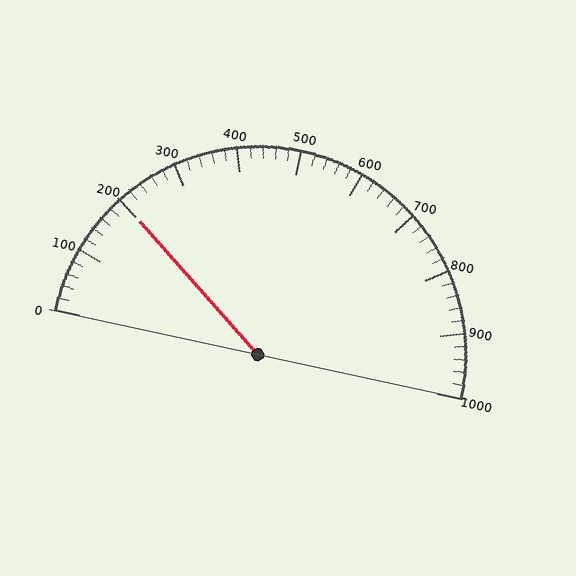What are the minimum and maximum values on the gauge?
The gauge ranges from 0 to 1000.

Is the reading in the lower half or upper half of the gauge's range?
The reading is in the lower half of the range (0 to 1000).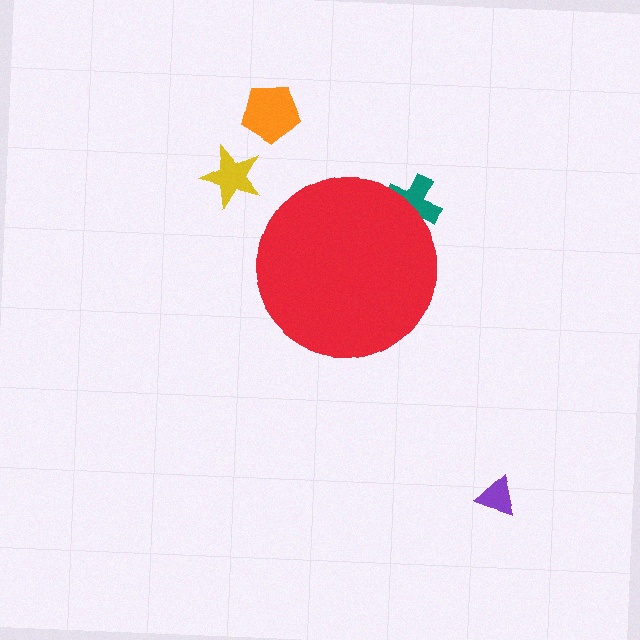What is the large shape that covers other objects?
A red circle.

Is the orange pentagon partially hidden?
No, the orange pentagon is fully visible.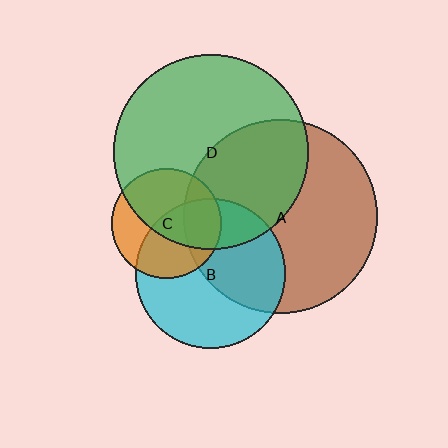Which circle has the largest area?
Circle D (green).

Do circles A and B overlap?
Yes.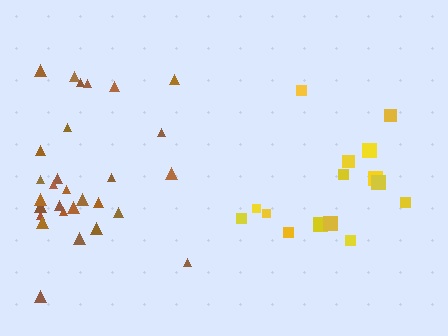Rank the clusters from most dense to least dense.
yellow, brown.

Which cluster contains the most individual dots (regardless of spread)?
Brown (29).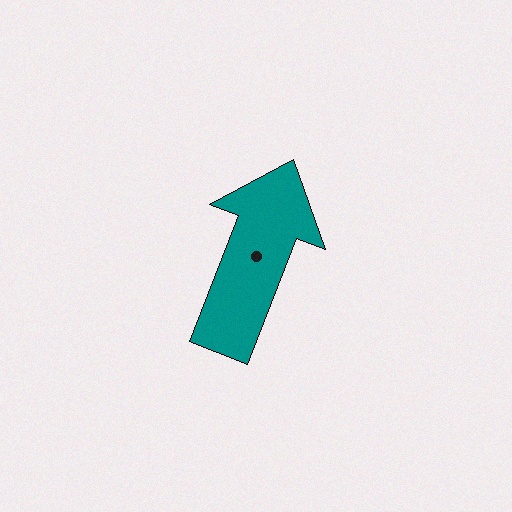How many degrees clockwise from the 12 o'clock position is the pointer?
Approximately 21 degrees.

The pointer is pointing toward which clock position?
Roughly 1 o'clock.